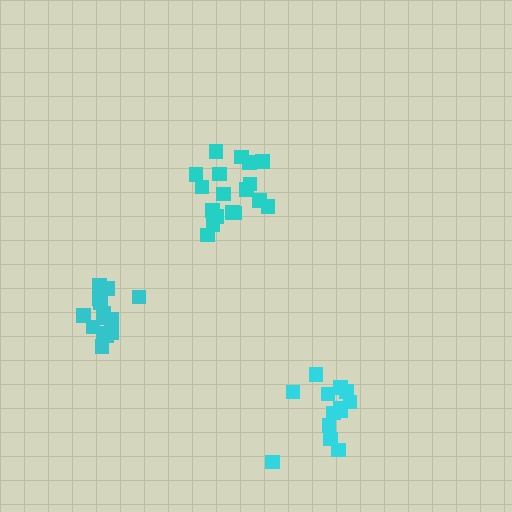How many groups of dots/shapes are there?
There are 3 groups.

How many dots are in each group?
Group 1: 13 dots, Group 2: 18 dots, Group 3: 14 dots (45 total).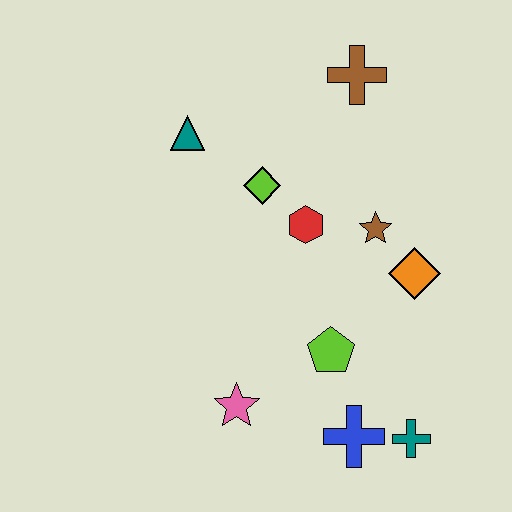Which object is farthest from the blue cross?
The brown cross is farthest from the blue cross.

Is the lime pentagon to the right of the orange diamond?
No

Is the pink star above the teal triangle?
No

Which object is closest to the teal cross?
The blue cross is closest to the teal cross.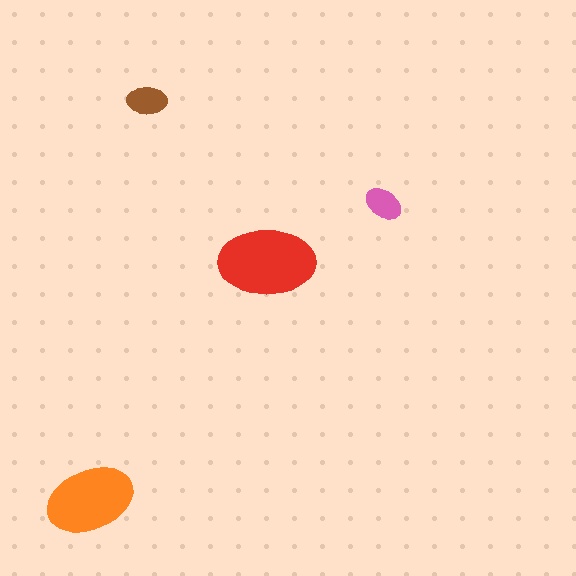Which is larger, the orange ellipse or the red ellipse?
The red one.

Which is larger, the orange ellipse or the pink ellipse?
The orange one.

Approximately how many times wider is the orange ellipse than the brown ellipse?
About 2 times wider.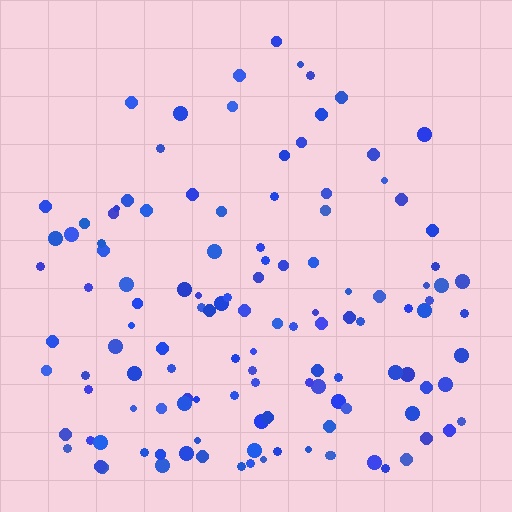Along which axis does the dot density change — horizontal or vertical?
Vertical.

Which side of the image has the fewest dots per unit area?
The top.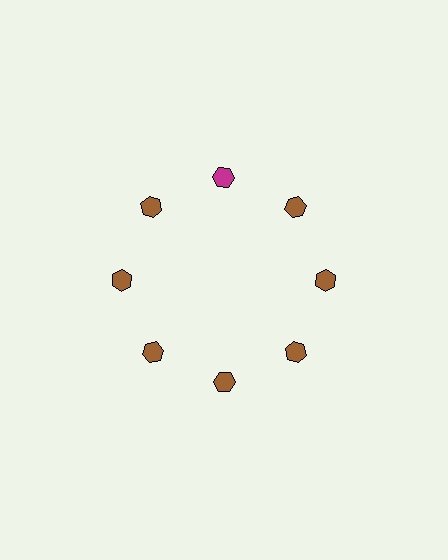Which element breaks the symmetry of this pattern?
The magenta hexagon at roughly the 12 o'clock position breaks the symmetry. All other shapes are brown hexagons.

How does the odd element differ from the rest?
It has a different color: magenta instead of brown.